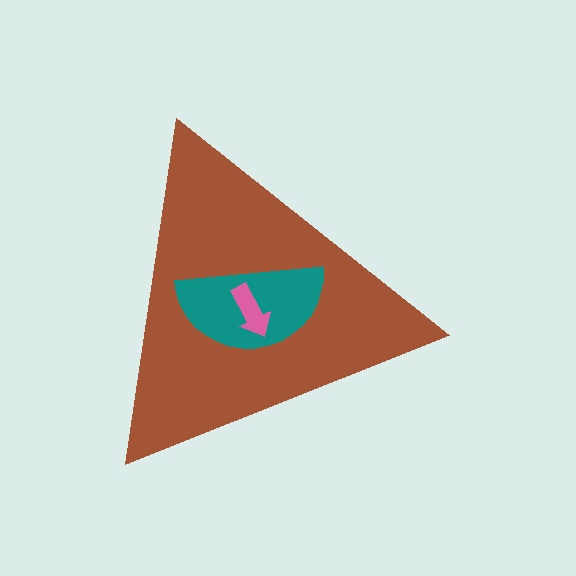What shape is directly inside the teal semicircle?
The pink arrow.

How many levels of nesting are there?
3.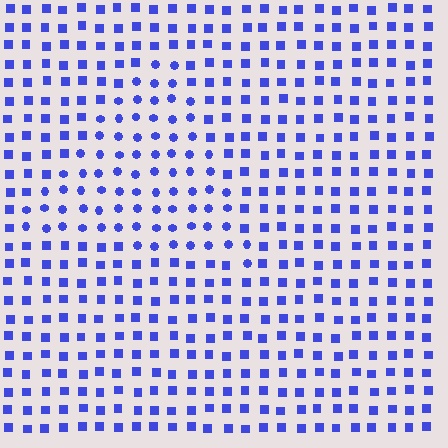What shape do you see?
I see a triangle.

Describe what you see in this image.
The image is filled with small blue elements arranged in a uniform grid. A triangle-shaped region contains circles, while the surrounding area contains squares. The boundary is defined purely by the change in element shape.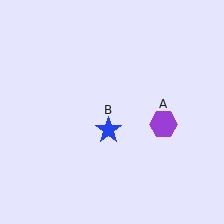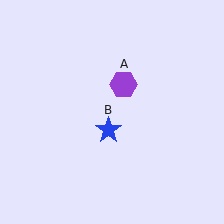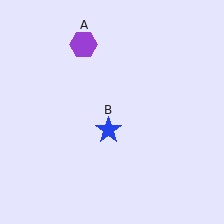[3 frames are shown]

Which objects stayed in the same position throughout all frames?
Blue star (object B) remained stationary.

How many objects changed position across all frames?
1 object changed position: purple hexagon (object A).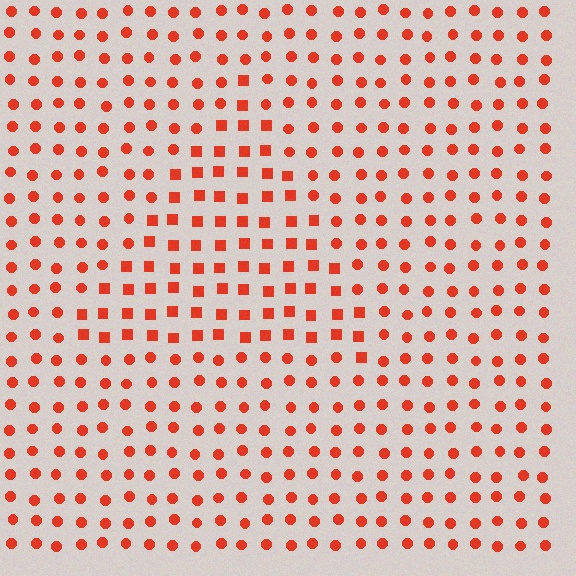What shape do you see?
I see a triangle.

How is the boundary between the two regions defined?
The boundary is defined by a change in element shape: squares inside vs. circles outside. All elements share the same color and spacing.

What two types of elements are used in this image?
The image uses squares inside the triangle region and circles outside it.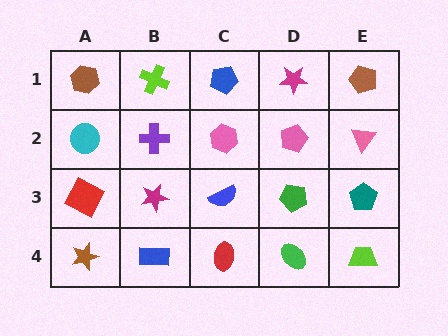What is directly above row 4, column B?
A magenta star.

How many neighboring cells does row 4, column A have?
2.